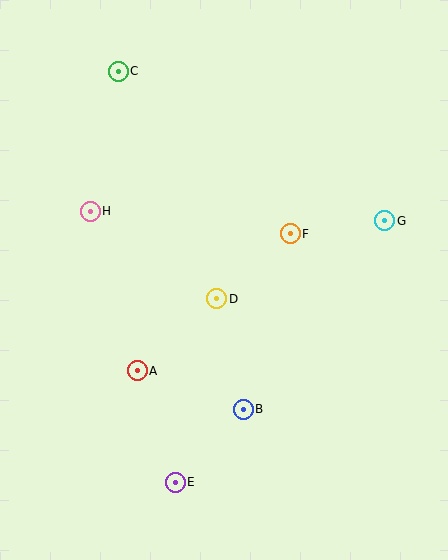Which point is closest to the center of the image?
Point D at (217, 299) is closest to the center.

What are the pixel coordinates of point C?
Point C is at (118, 71).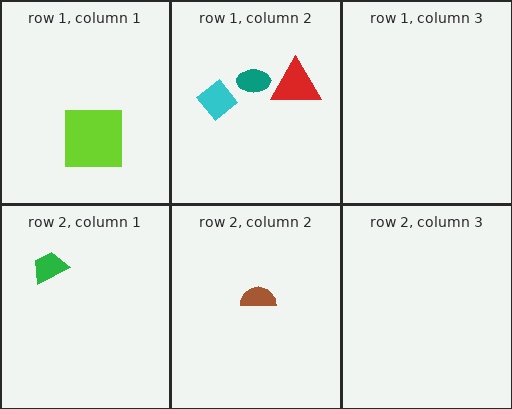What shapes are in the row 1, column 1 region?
The lime square.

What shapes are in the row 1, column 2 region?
The teal ellipse, the red triangle, the cyan diamond.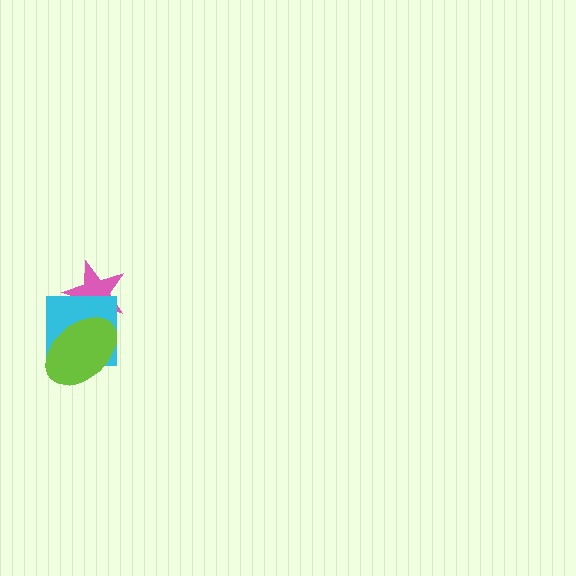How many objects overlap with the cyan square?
2 objects overlap with the cyan square.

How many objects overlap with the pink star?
2 objects overlap with the pink star.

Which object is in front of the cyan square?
The lime ellipse is in front of the cyan square.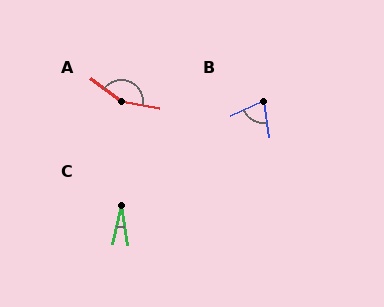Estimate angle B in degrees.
Approximately 75 degrees.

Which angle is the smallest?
C, at approximately 21 degrees.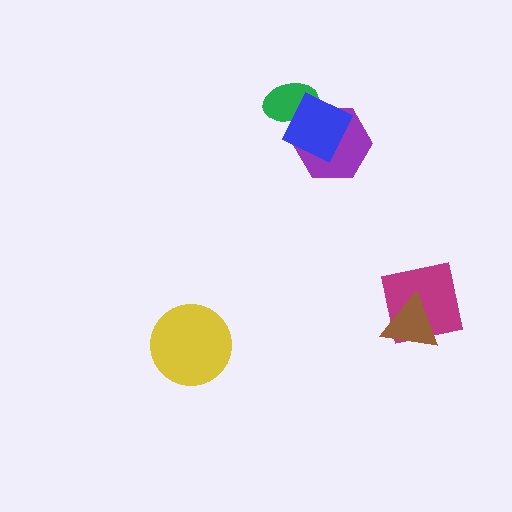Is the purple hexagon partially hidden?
Yes, it is partially covered by another shape.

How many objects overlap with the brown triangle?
1 object overlaps with the brown triangle.